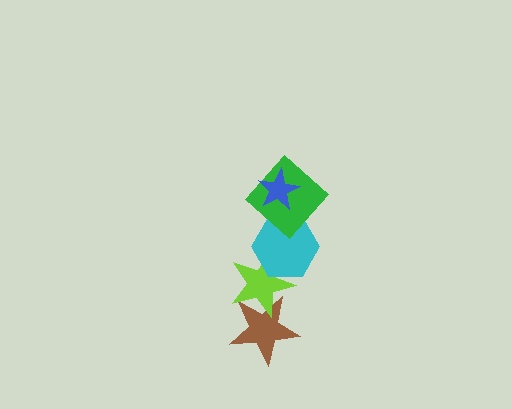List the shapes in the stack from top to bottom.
From top to bottom: the blue star, the green diamond, the cyan hexagon, the lime star, the brown star.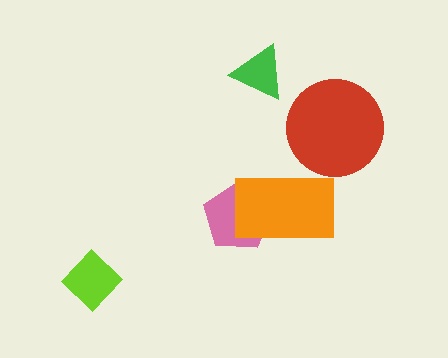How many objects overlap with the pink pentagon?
1 object overlaps with the pink pentagon.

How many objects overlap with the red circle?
0 objects overlap with the red circle.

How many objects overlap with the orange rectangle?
1 object overlaps with the orange rectangle.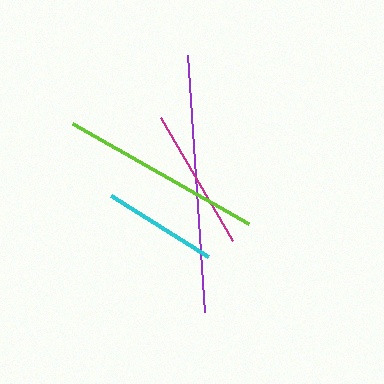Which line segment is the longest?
The purple line is the longest at approximately 258 pixels.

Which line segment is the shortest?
The cyan line is the shortest at approximately 115 pixels.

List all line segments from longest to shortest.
From longest to shortest: purple, lime, magenta, cyan.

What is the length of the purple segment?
The purple segment is approximately 258 pixels long.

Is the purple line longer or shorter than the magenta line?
The purple line is longer than the magenta line.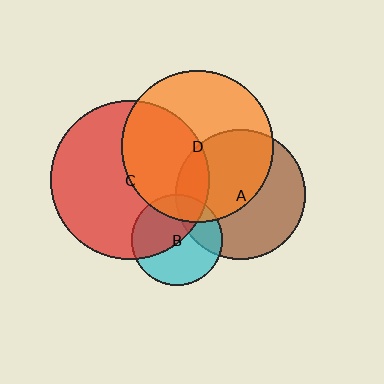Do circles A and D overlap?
Yes.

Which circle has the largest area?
Circle C (red).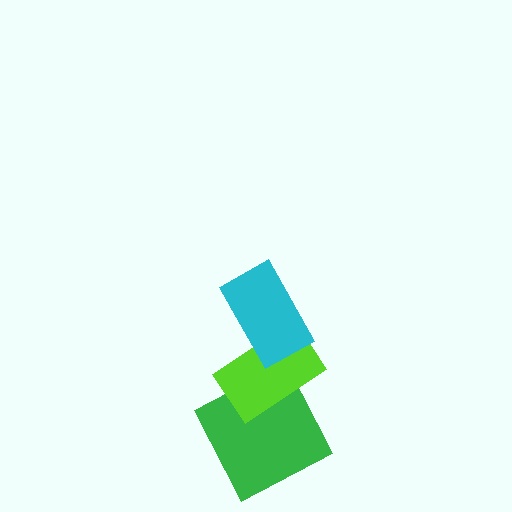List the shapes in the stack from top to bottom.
From top to bottom: the cyan rectangle, the lime rectangle, the green square.